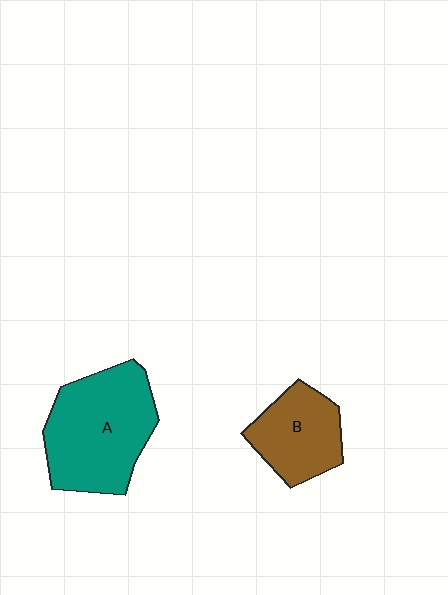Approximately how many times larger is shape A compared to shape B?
Approximately 1.7 times.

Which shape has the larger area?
Shape A (teal).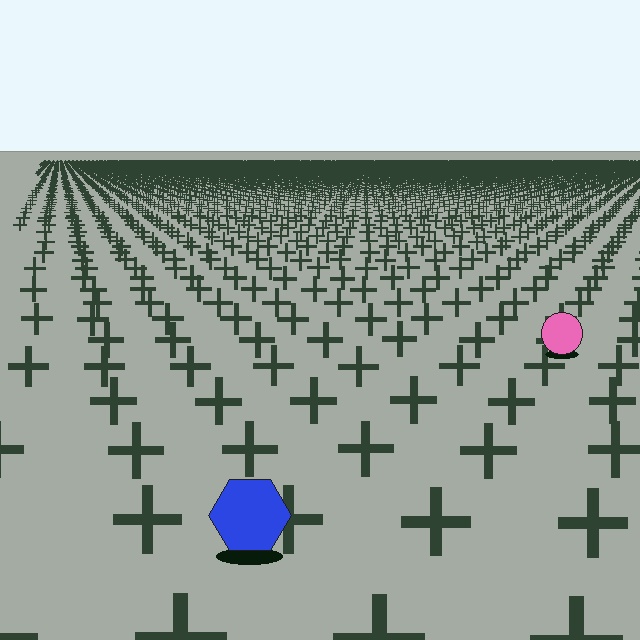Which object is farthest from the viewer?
The pink circle is farthest from the viewer. It appears smaller and the ground texture around it is denser.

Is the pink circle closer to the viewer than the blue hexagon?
No. The blue hexagon is closer — you can tell from the texture gradient: the ground texture is coarser near it.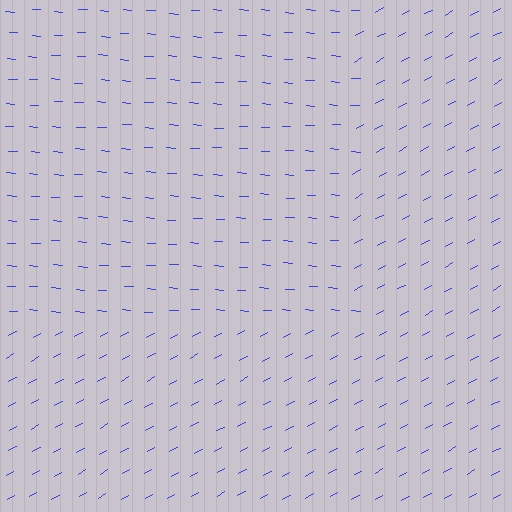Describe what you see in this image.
The image is filled with small blue line segments. A rectangle region in the image has lines oriented differently from the surrounding lines, creating a visible texture boundary.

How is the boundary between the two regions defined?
The boundary is defined purely by a change in line orientation (approximately 32 degrees difference). All lines are the same color and thickness.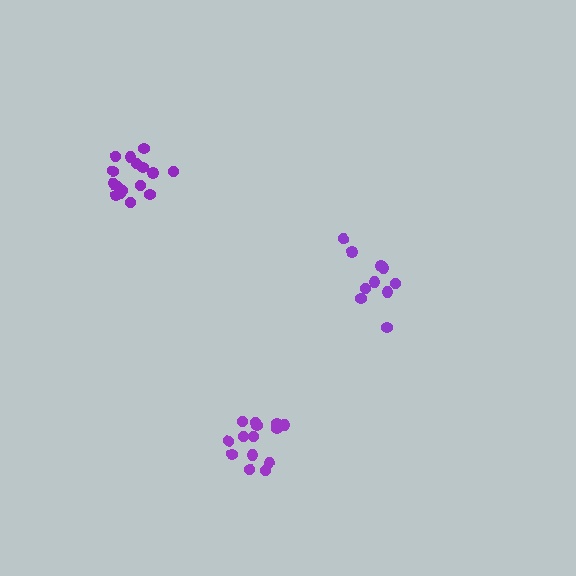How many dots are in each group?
Group 1: 16 dots, Group 2: 14 dots, Group 3: 10 dots (40 total).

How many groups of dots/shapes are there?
There are 3 groups.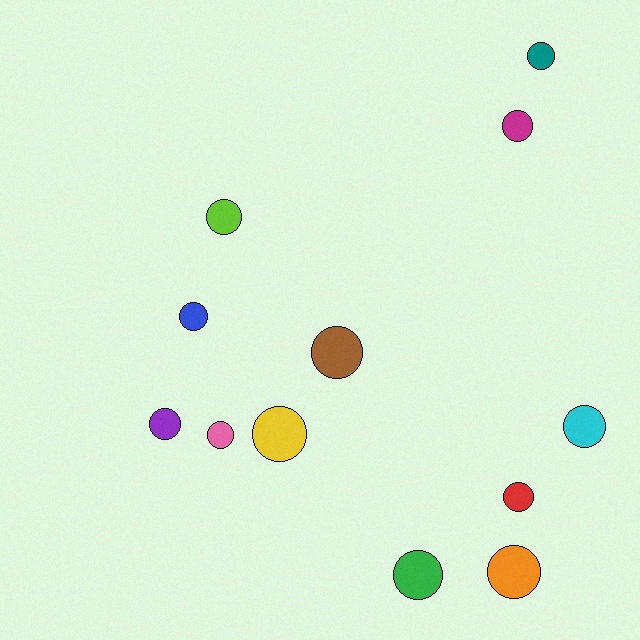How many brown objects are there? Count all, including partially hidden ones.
There is 1 brown object.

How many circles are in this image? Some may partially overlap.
There are 12 circles.